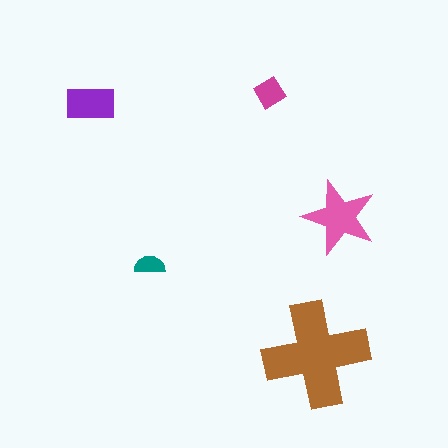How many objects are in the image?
There are 5 objects in the image.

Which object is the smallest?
The teal semicircle.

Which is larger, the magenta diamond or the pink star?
The pink star.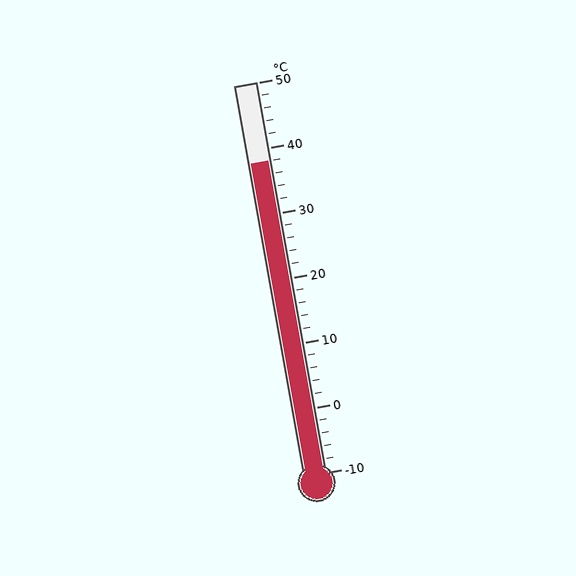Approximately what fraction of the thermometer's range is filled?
The thermometer is filled to approximately 80% of its range.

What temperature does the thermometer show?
The thermometer shows approximately 38°C.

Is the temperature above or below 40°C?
The temperature is below 40°C.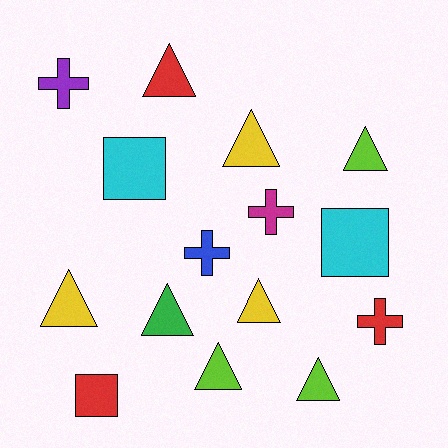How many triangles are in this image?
There are 8 triangles.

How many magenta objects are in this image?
There is 1 magenta object.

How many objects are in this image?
There are 15 objects.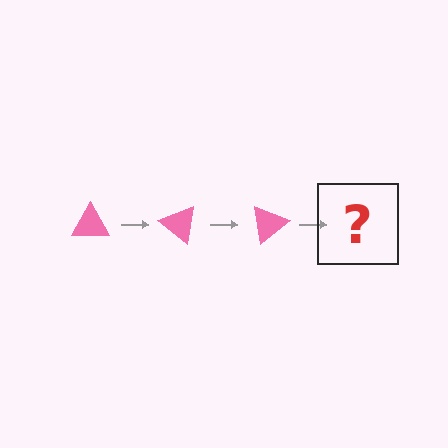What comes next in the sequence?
The next element should be a pink triangle rotated 120 degrees.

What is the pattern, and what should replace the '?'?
The pattern is that the triangle rotates 40 degrees each step. The '?' should be a pink triangle rotated 120 degrees.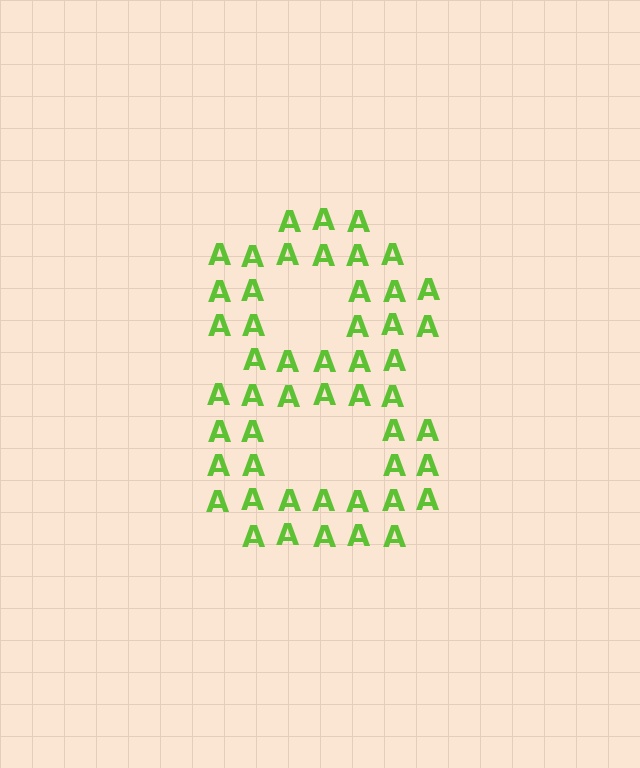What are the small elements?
The small elements are letter A's.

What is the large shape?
The large shape is the digit 8.